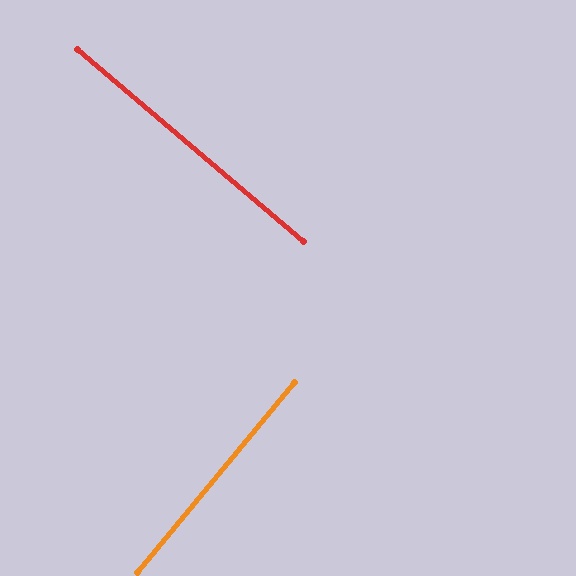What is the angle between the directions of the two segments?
Approximately 89 degrees.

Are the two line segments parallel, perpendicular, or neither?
Perpendicular — they meet at approximately 89°.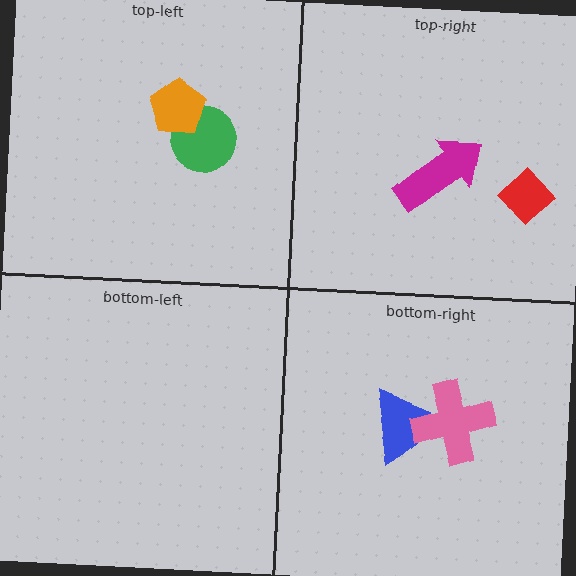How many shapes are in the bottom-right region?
2.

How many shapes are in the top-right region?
2.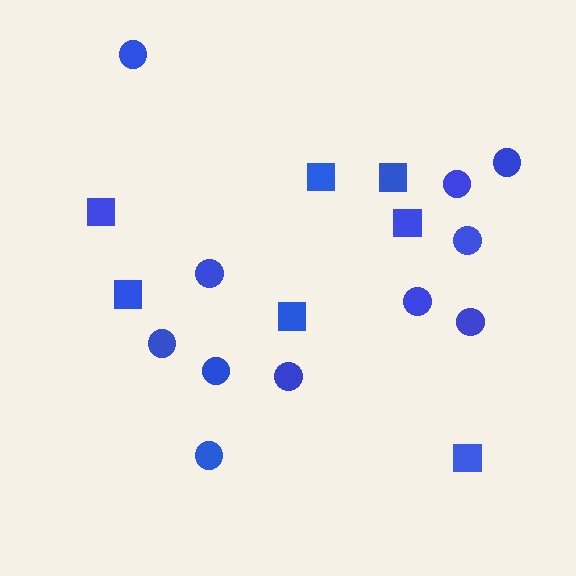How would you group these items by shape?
There are 2 groups: one group of squares (7) and one group of circles (11).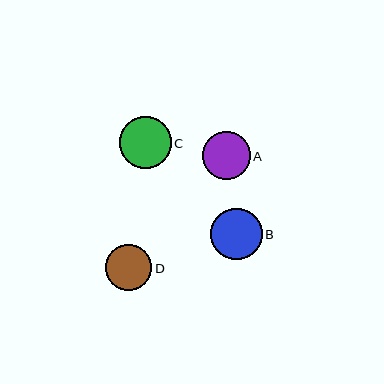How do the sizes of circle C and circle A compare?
Circle C and circle A are approximately the same size.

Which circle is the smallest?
Circle D is the smallest with a size of approximately 46 pixels.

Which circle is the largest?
Circle B is the largest with a size of approximately 52 pixels.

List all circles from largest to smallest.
From largest to smallest: B, C, A, D.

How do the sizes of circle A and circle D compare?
Circle A and circle D are approximately the same size.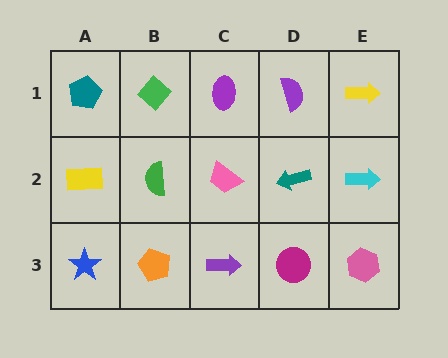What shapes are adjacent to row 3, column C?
A pink trapezoid (row 2, column C), an orange pentagon (row 3, column B), a magenta circle (row 3, column D).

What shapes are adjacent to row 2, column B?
A green diamond (row 1, column B), an orange pentagon (row 3, column B), a yellow rectangle (row 2, column A), a pink trapezoid (row 2, column C).